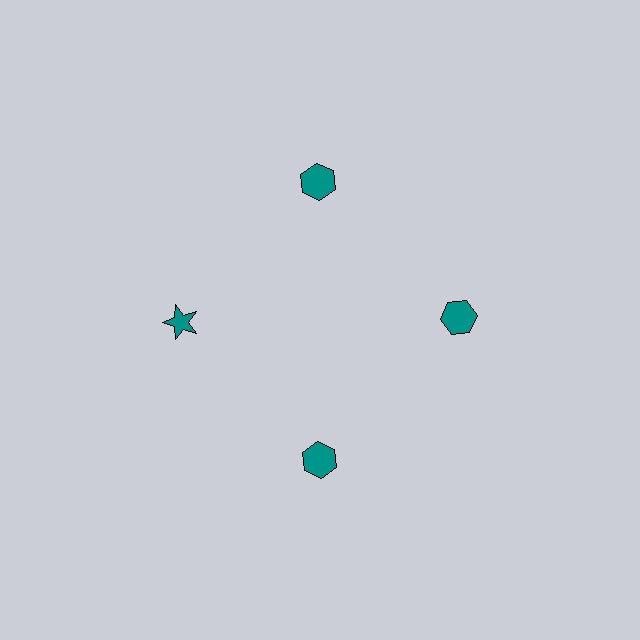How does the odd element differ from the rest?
It has a different shape: star instead of hexagon.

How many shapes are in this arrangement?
There are 4 shapes arranged in a ring pattern.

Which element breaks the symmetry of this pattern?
The teal star at roughly the 9 o'clock position breaks the symmetry. All other shapes are teal hexagons.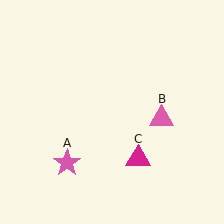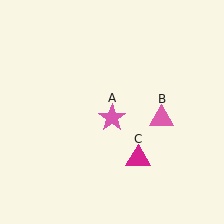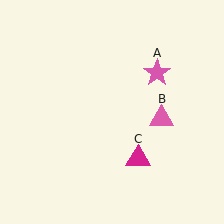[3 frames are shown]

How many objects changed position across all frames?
1 object changed position: pink star (object A).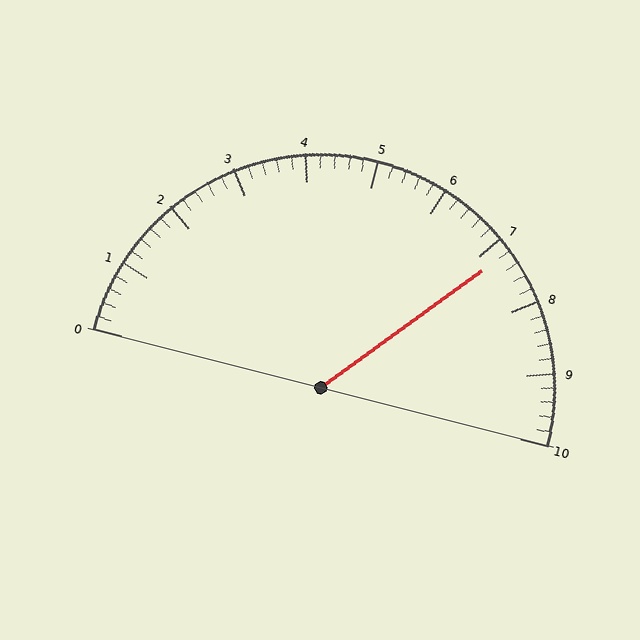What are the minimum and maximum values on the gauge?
The gauge ranges from 0 to 10.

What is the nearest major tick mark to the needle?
The nearest major tick mark is 7.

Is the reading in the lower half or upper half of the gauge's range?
The reading is in the upper half of the range (0 to 10).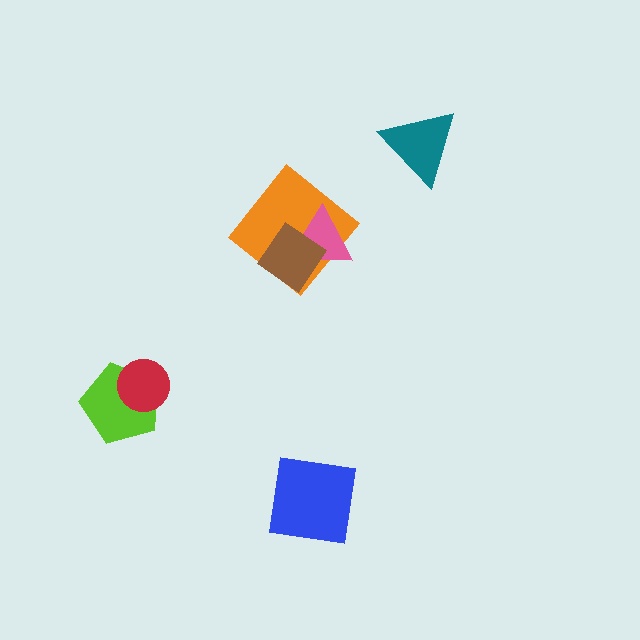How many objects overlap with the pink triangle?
2 objects overlap with the pink triangle.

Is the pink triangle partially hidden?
Yes, it is partially covered by another shape.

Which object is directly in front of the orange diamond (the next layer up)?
The pink triangle is directly in front of the orange diamond.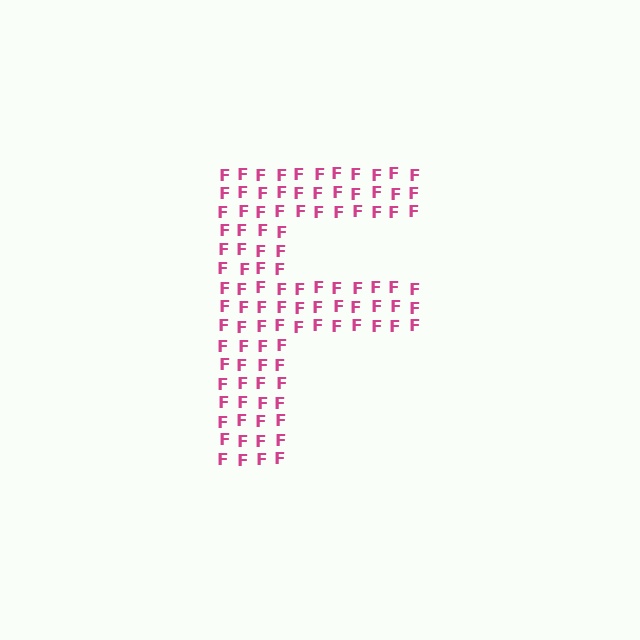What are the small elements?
The small elements are letter F's.